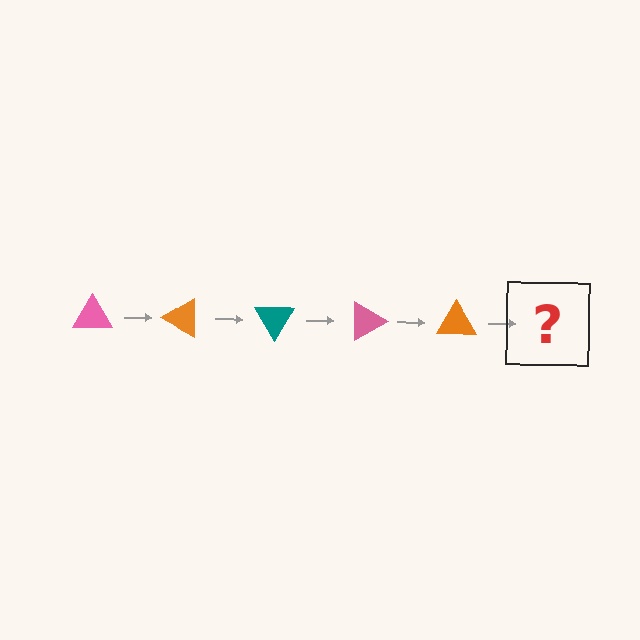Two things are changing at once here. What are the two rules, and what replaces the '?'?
The two rules are that it rotates 30 degrees each step and the color cycles through pink, orange, and teal. The '?' should be a teal triangle, rotated 150 degrees from the start.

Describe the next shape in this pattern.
It should be a teal triangle, rotated 150 degrees from the start.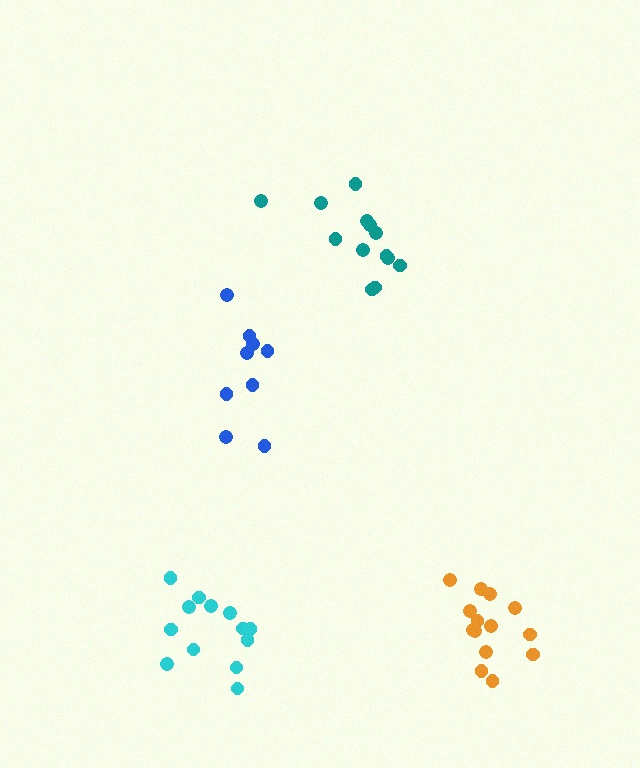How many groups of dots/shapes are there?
There are 4 groups.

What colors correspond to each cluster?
The clusters are colored: orange, cyan, teal, blue.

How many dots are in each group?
Group 1: 14 dots, Group 2: 13 dots, Group 3: 13 dots, Group 4: 9 dots (49 total).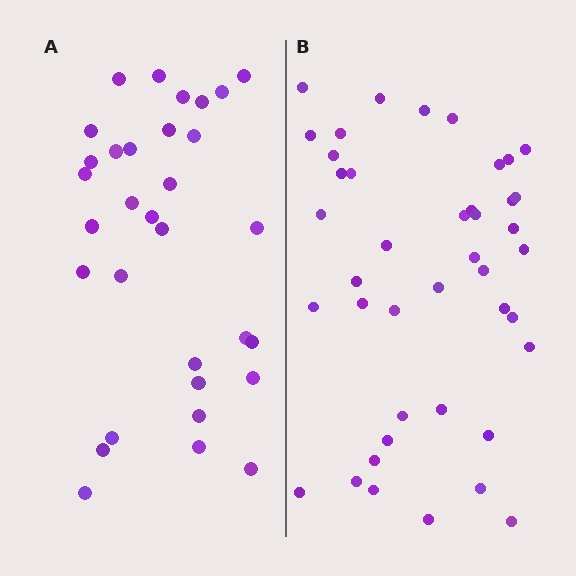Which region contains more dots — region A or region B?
Region B (the right region) has more dots.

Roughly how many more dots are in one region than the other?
Region B has roughly 10 or so more dots than region A.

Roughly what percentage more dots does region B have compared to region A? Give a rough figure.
About 30% more.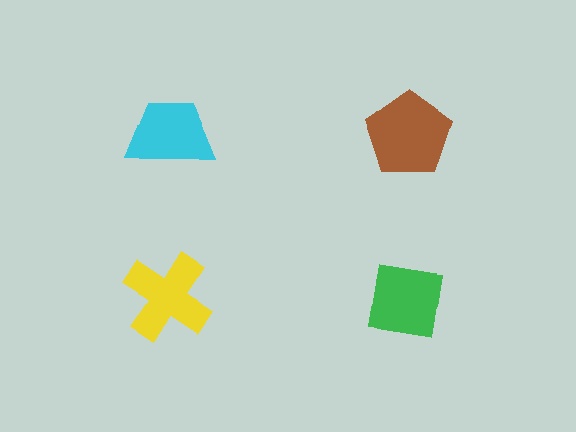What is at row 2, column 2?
A green square.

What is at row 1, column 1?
A cyan trapezoid.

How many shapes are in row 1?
2 shapes.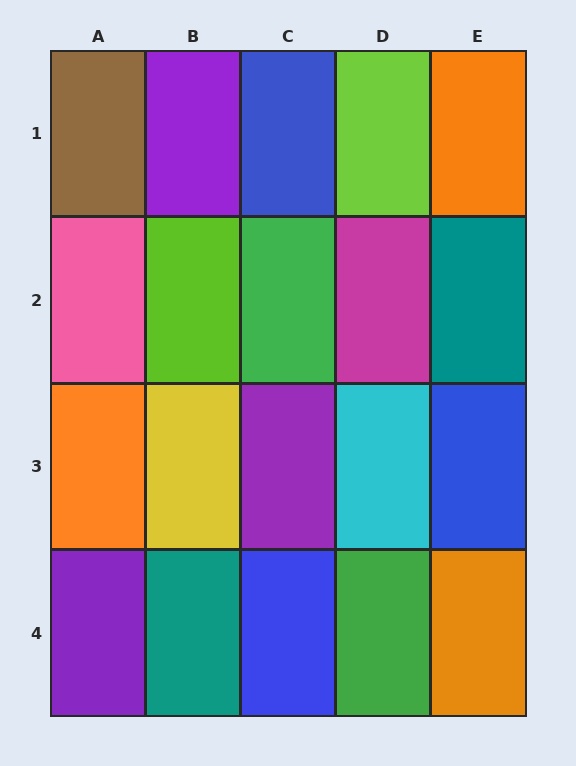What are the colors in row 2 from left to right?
Pink, lime, green, magenta, teal.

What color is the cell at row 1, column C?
Blue.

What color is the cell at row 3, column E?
Blue.